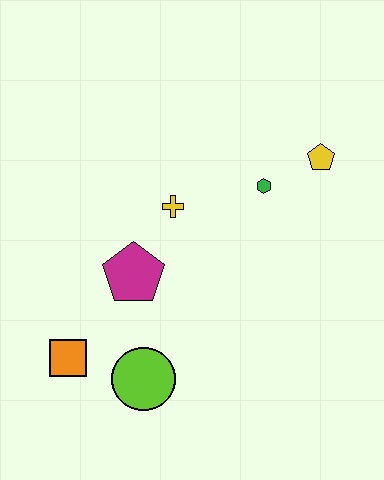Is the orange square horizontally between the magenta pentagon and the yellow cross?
No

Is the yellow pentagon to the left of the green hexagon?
No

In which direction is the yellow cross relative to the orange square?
The yellow cross is above the orange square.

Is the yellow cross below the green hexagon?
Yes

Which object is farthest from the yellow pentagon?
The orange square is farthest from the yellow pentagon.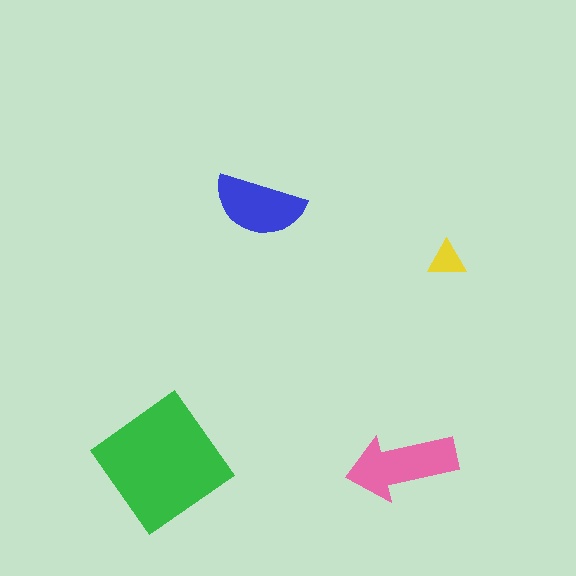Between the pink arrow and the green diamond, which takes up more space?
The green diamond.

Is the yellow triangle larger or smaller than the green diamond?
Smaller.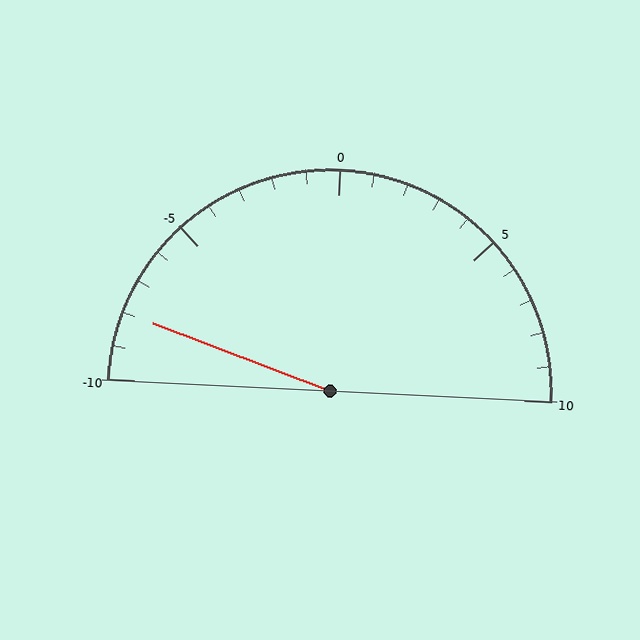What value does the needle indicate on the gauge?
The needle indicates approximately -8.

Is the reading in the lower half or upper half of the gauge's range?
The reading is in the lower half of the range (-10 to 10).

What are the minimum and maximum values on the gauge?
The gauge ranges from -10 to 10.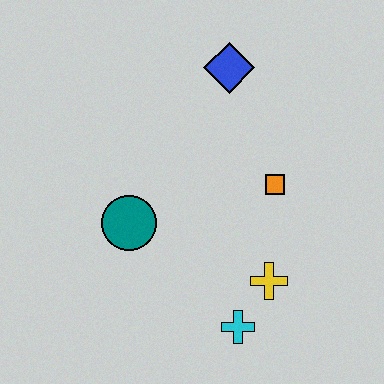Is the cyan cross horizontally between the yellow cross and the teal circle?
Yes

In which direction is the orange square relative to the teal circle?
The orange square is to the right of the teal circle.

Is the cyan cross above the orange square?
No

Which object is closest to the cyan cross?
The yellow cross is closest to the cyan cross.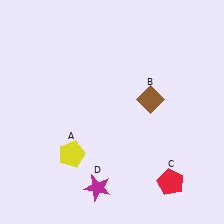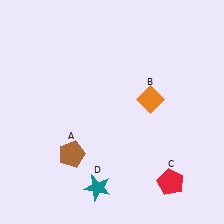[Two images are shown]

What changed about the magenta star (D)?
In Image 1, D is magenta. In Image 2, it changed to teal.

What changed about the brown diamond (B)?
In Image 1, B is brown. In Image 2, it changed to orange.